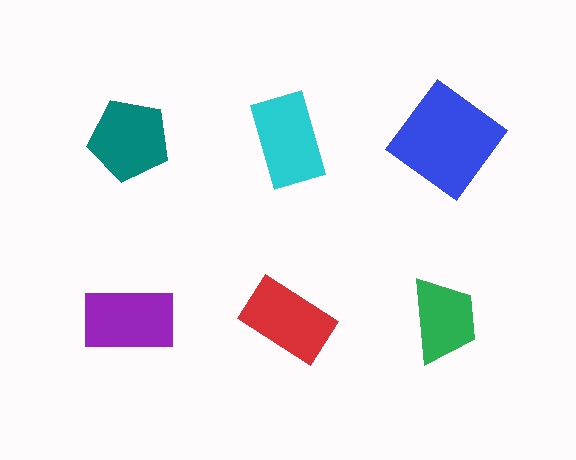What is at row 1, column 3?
A blue diamond.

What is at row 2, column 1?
A purple rectangle.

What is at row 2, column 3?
A green trapezoid.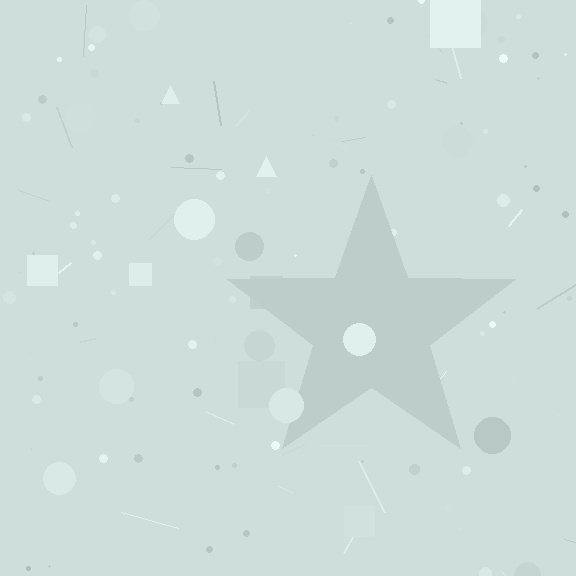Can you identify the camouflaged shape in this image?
The camouflaged shape is a star.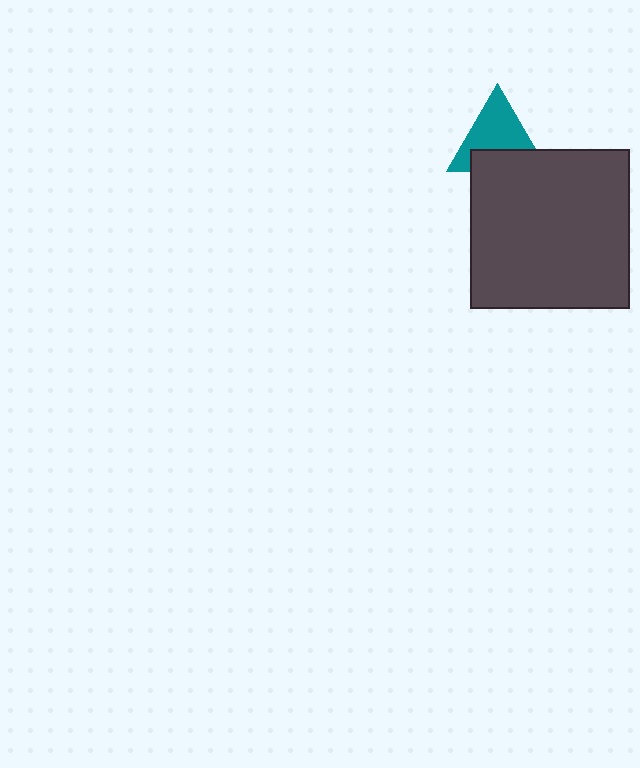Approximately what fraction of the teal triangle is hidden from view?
Roughly 35% of the teal triangle is hidden behind the dark gray square.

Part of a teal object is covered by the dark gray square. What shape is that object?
It is a triangle.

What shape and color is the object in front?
The object in front is a dark gray square.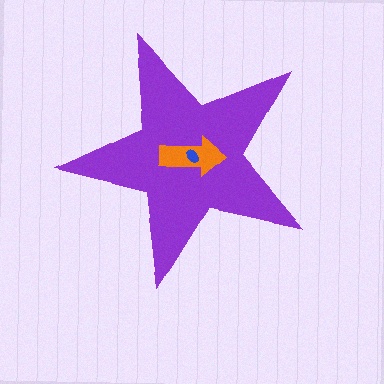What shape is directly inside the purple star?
The orange arrow.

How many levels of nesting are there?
3.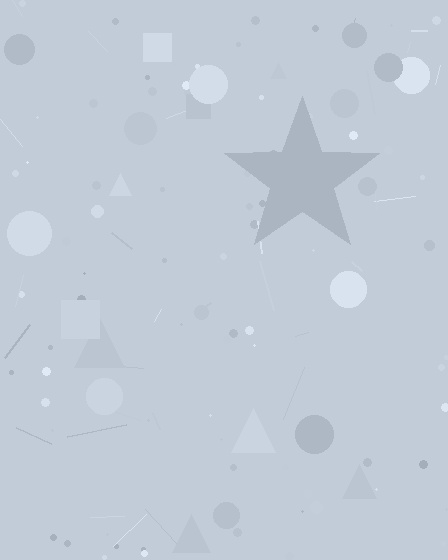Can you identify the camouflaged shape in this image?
The camouflaged shape is a star.